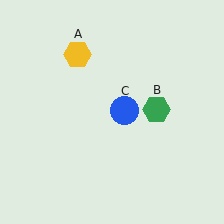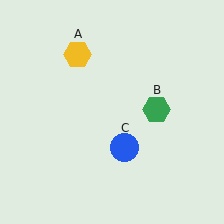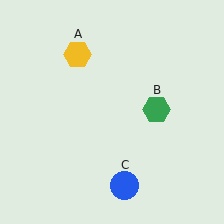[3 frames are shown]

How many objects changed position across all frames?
1 object changed position: blue circle (object C).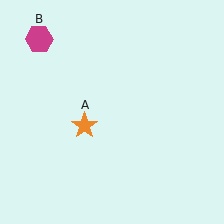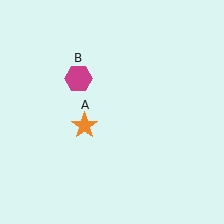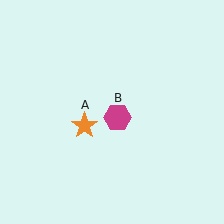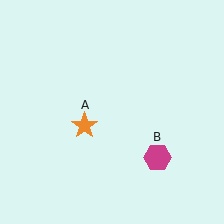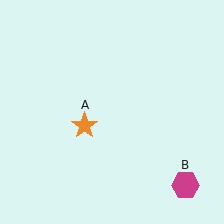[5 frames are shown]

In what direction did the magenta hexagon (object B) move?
The magenta hexagon (object B) moved down and to the right.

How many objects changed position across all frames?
1 object changed position: magenta hexagon (object B).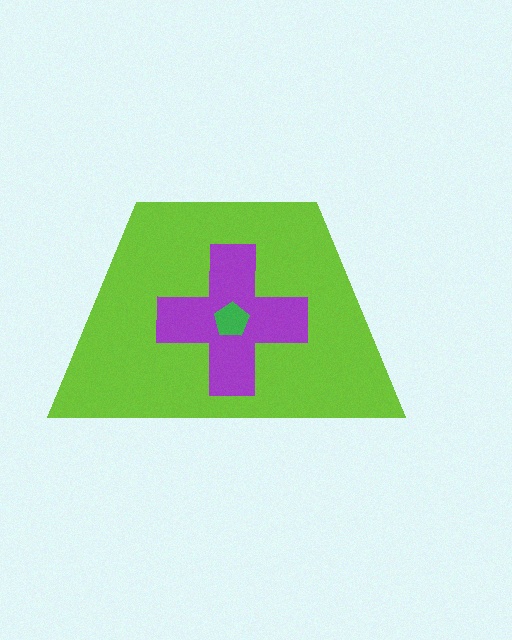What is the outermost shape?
The lime trapezoid.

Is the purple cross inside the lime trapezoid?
Yes.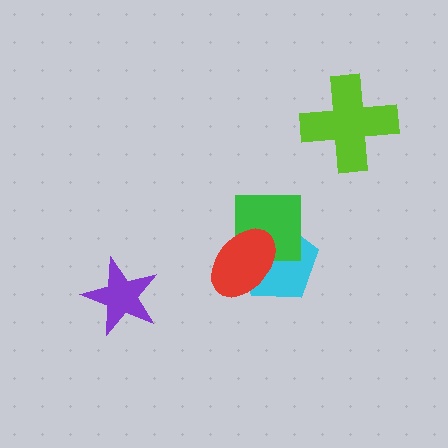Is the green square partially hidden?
Yes, it is partially covered by another shape.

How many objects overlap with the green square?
2 objects overlap with the green square.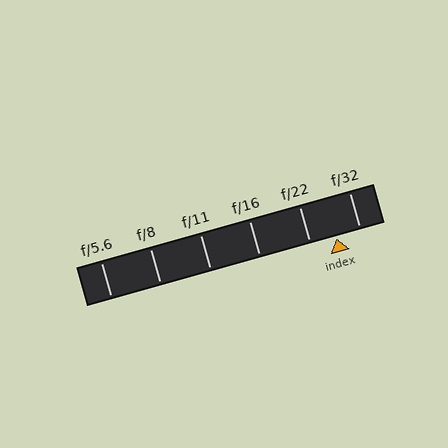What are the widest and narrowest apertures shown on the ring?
The widest aperture shown is f/5.6 and the narrowest is f/32.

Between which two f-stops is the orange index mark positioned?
The index mark is between f/22 and f/32.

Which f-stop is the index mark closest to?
The index mark is closest to f/32.